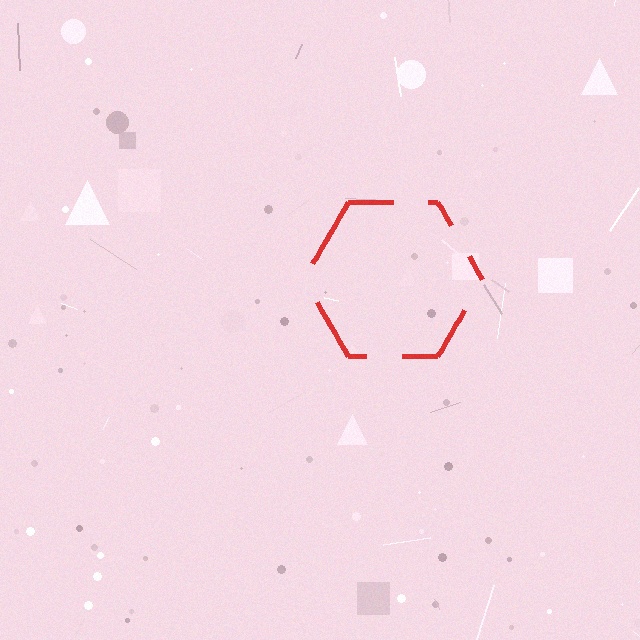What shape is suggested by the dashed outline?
The dashed outline suggests a hexagon.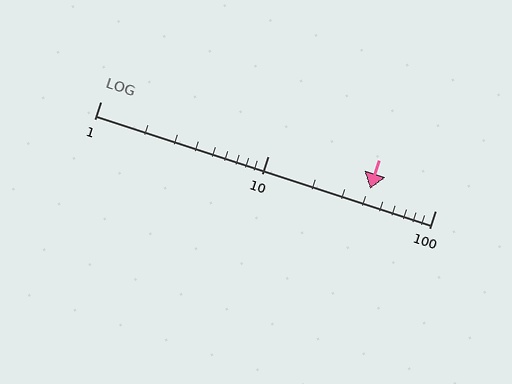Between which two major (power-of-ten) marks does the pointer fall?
The pointer is between 10 and 100.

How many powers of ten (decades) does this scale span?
The scale spans 2 decades, from 1 to 100.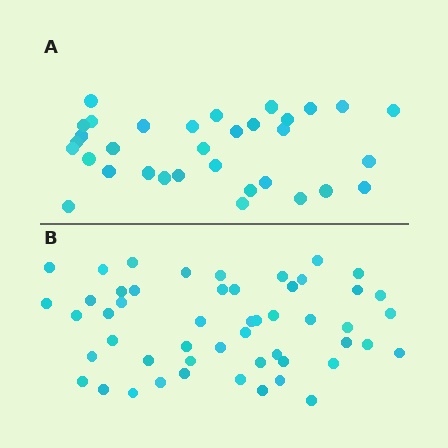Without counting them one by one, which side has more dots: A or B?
Region B (the bottom region) has more dots.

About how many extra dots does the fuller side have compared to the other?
Region B has approximately 20 more dots than region A.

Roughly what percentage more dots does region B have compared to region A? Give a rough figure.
About 55% more.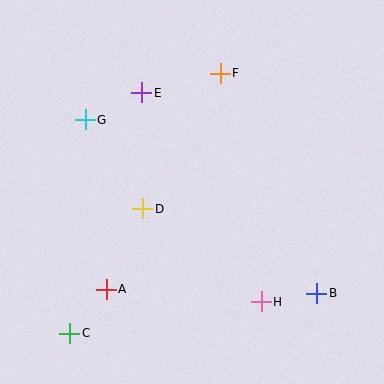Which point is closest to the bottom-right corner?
Point B is closest to the bottom-right corner.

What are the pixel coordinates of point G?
Point G is at (85, 120).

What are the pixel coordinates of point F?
Point F is at (220, 73).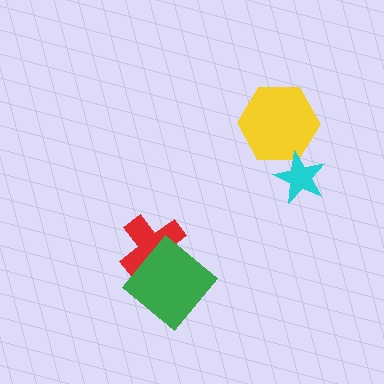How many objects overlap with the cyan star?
1 object overlaps with the cyan star.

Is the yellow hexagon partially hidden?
Yes, it is partially covered by another shape.